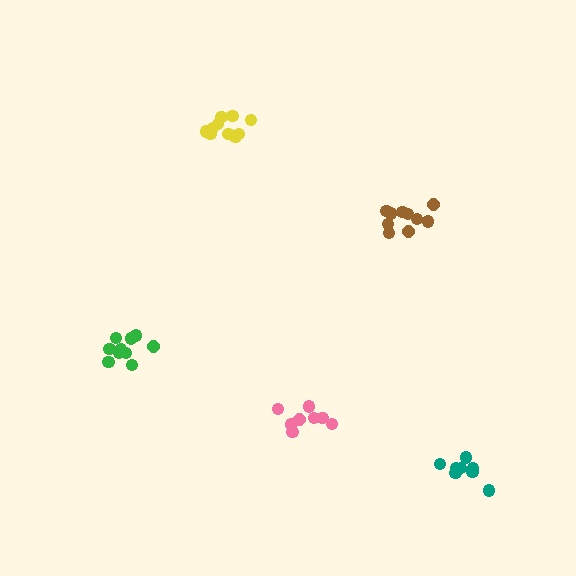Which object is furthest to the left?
The green cluster is leftmost.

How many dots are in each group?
Group 1: 8 dots, Group 2: 11 dots, Group 3: 8 dots, Group 4: 10 dots, Group 5: 10 dots (47 total).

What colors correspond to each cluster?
The clusters are colored: pink, green, teal, brown, yellow.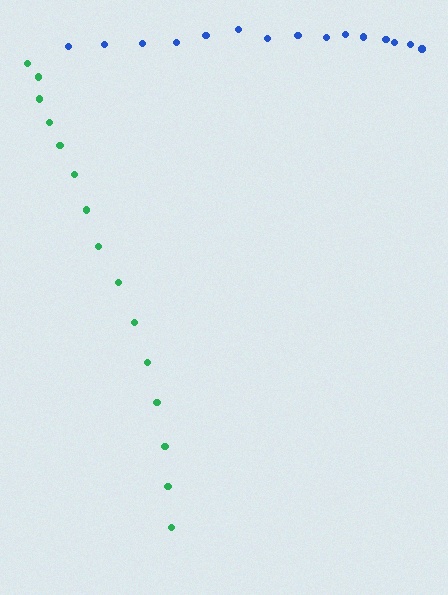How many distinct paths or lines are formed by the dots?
There are 2 distinct paths.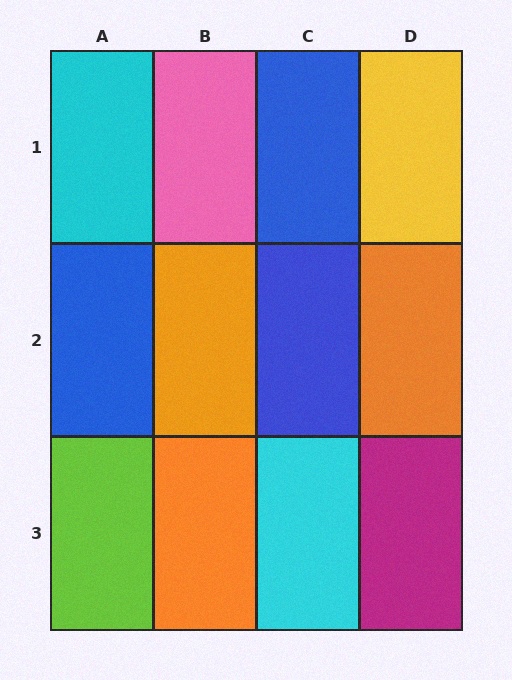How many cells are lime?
1 cell is lime.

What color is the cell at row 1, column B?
Pink.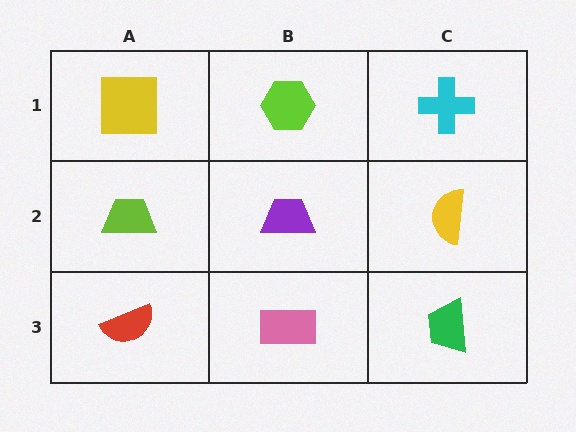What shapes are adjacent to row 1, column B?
A purple trapezoid (row 2, column B), a yellow square (row 1, column A), a cyan cross (row 1, column C).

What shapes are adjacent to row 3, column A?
A lime trapezoid (row 2, column A), a pink rectangle (row 3, column B).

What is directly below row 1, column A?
A lime trapezoid.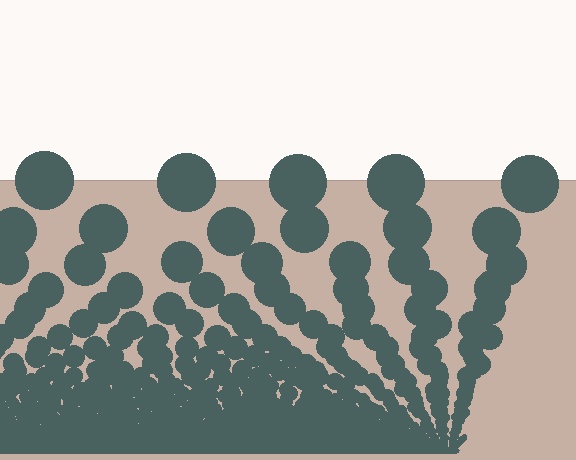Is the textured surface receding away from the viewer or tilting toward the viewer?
The surface appears to tilt toward the viewer. Texture elements get larger and sparser toward the top.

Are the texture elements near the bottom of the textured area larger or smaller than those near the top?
Smaller. The gradient is inverted — elements near the bottom are smaller and denser.